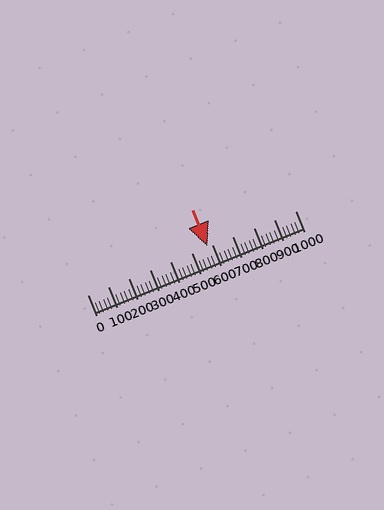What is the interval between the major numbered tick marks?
The major tick marks are spaced 100 units apart.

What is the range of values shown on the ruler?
The ruler shows values from 0 to 1000.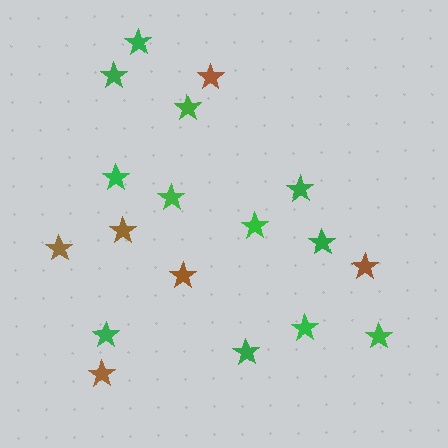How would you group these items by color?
There are 2 groups: one group of green stars (12) and one group of brown stars (6).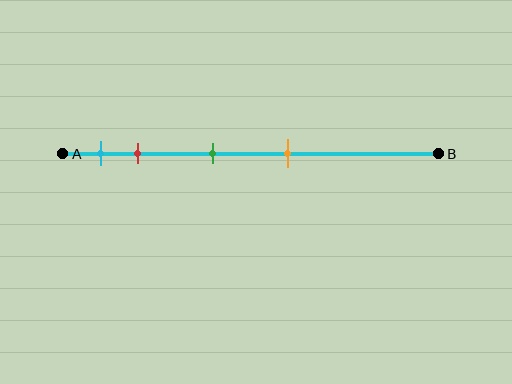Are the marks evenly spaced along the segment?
No, the marks are not evenly spaced.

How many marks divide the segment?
There are 4 marks dividing the segment.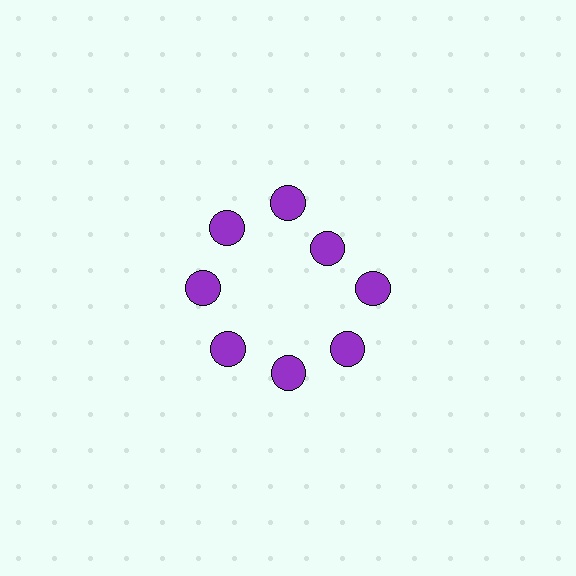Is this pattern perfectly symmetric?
No. The 8 purple circles are arranged in a ring, but one element near the 2 o'clock position is pulled inward toward the center, breaking the 8-fold rotational symmetry.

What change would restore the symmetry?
The symmetry would be restored by moving it outward, back onto the ring so that all 8 circles sit at equal angles and equal distance from the center.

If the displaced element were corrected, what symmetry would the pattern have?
It would have 8-fold rotational symmetry — the pattern would map onto itself every 45 degrees.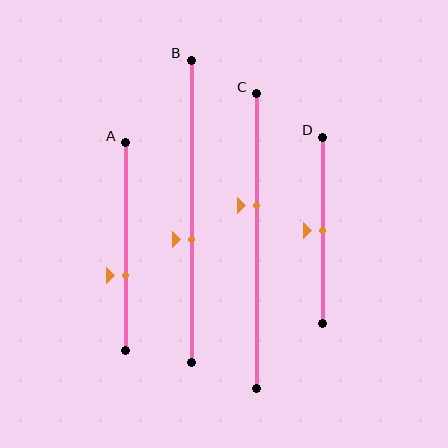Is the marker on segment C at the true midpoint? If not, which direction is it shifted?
No, the marker on segment C is shifted upward by about 12% of the segment length.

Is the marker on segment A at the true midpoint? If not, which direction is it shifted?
No, the marker on segment A is shifted downward by about 14% of the segment length.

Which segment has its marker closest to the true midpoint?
Segment D has its marker closest to the true midpoint.